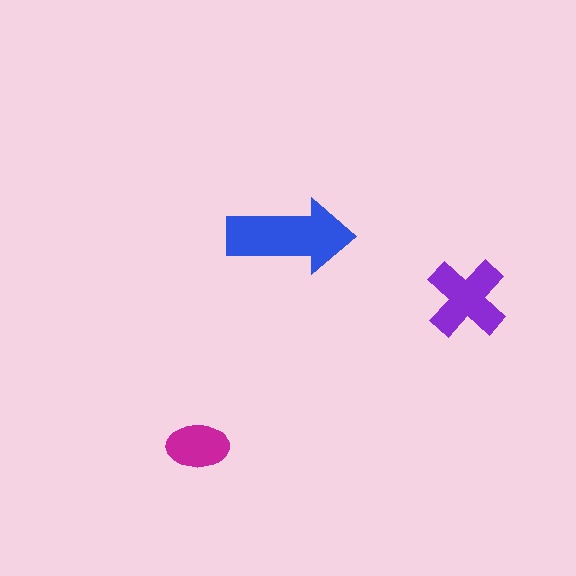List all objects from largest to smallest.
The blue arrow, the purple cross, the magenta ellipse.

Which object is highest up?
The blue arrow is topmost.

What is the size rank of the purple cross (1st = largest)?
2nd.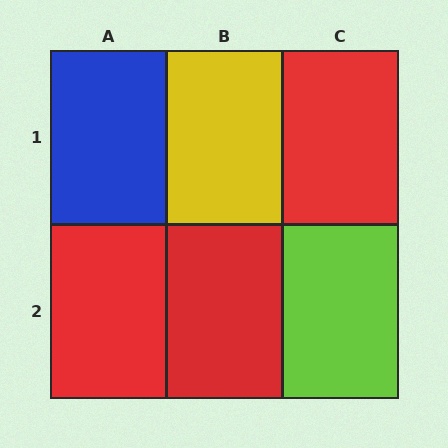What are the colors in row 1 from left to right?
Blue, yellow, red.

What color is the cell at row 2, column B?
Red.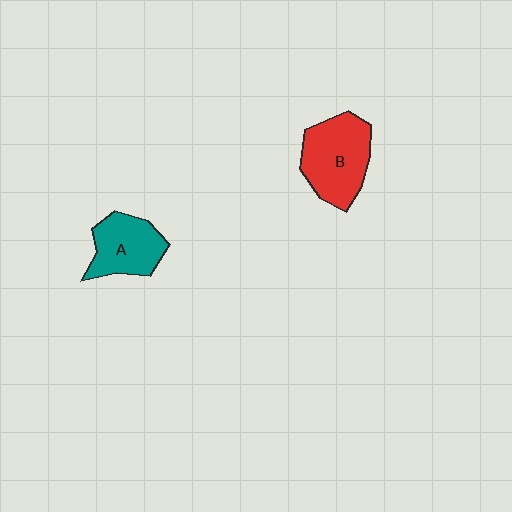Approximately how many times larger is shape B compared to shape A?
Approximately 1.3 times.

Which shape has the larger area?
Shape B (red).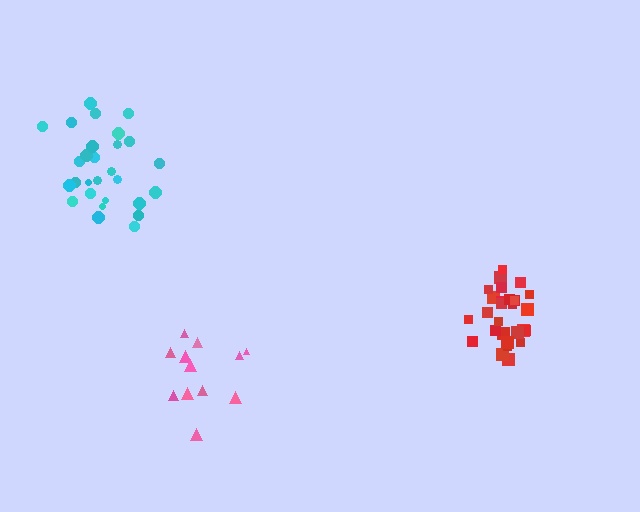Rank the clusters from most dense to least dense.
red, cyan, pink.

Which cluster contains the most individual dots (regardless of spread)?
Red (29).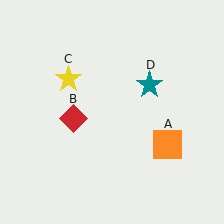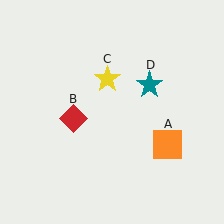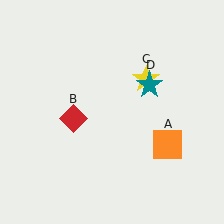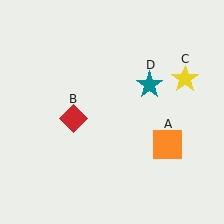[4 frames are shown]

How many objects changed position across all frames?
1 object changed position: yellow star (object C).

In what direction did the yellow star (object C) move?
The yellow star (object C) moved right.